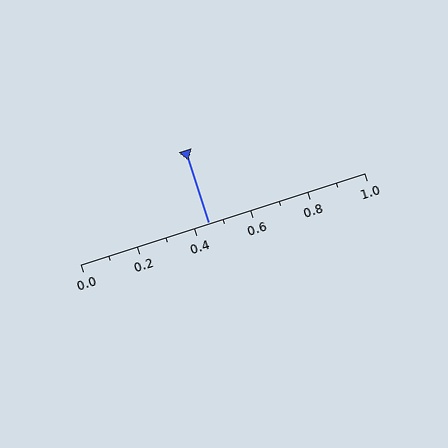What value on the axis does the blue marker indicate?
The marker indicates approximately 0.45.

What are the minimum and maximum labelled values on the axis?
The axis runs from 0.0 to 1.0.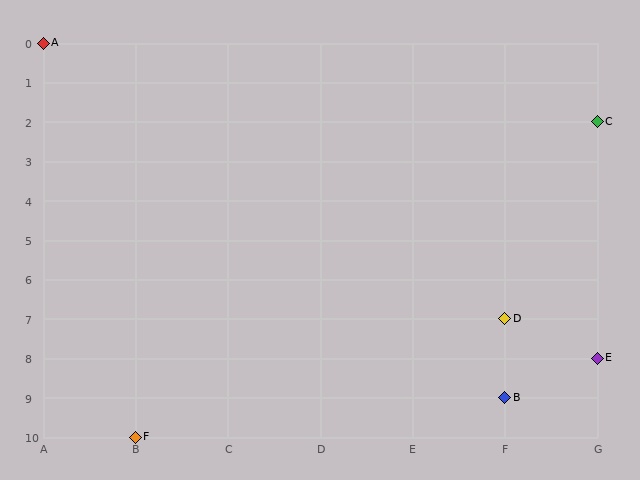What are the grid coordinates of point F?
Point F is at grid coordinates (B, 10).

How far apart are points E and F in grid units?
Points E and F are 5 columns and 2 rows apart (about 5.4 grid units diagonally).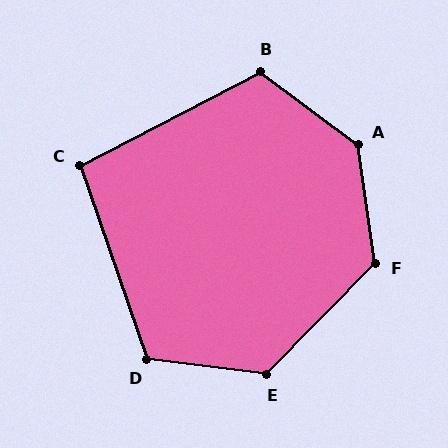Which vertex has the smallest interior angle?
C, at approximately 98 degrees.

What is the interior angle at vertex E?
Approximately 127 degrees (obtuse).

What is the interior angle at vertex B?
Approximately 116 degrees (obtuse).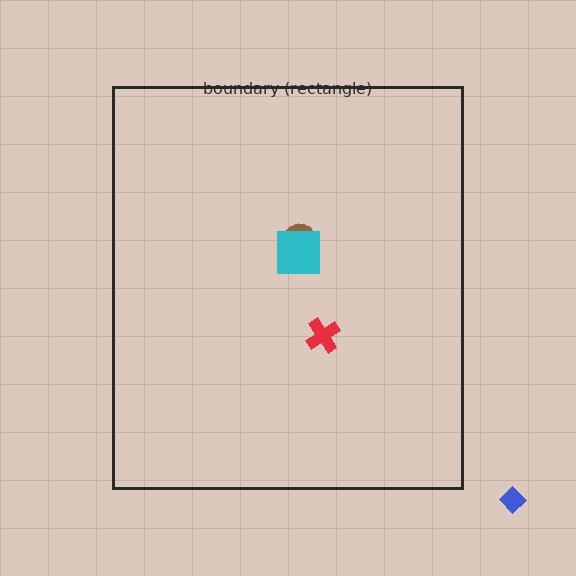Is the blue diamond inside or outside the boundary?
Outside.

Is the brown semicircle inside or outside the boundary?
Inside.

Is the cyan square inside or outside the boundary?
Inside.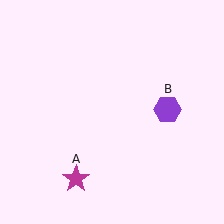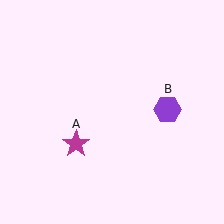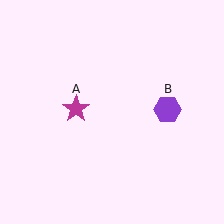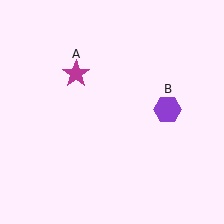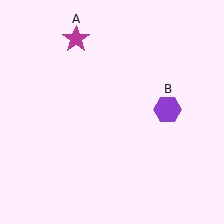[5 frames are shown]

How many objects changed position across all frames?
1 object changed position: magenta star (object A).